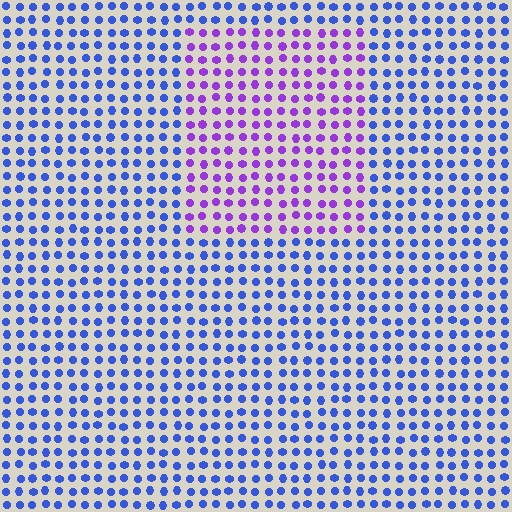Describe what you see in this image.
The image is filled with small blue elements in a uniform arrangement. A rectangle-shaped region is visible where the elements are tinted to a slightly different hue, forming a subtle color boundary.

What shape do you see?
I see a rectangle.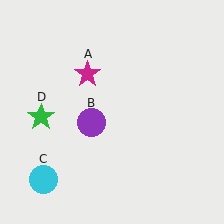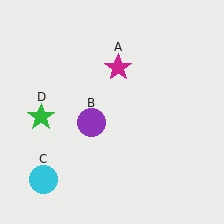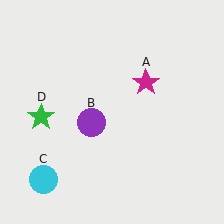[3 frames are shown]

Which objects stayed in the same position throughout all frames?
Purple circle (object B) and cyan circle (object C) and green star (object D) remained stationary.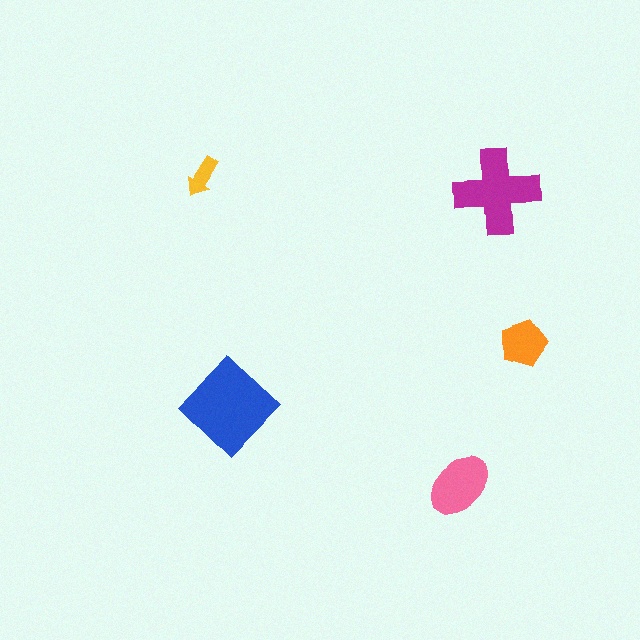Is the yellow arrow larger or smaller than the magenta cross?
Smaller.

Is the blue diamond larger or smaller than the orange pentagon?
Larger.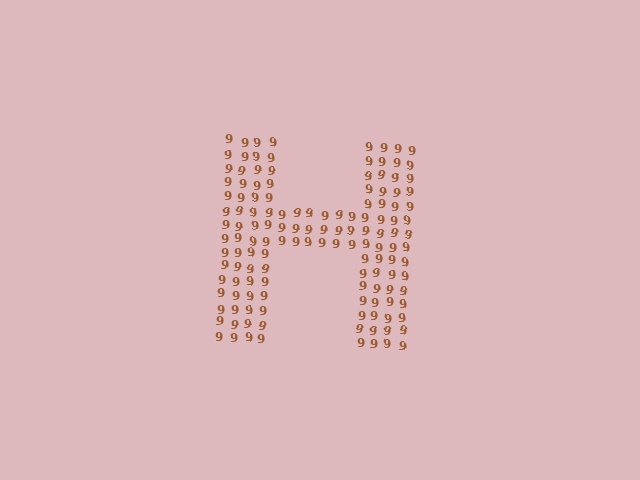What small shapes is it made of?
It is made of small digit 9's.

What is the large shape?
The large shape is the letter H.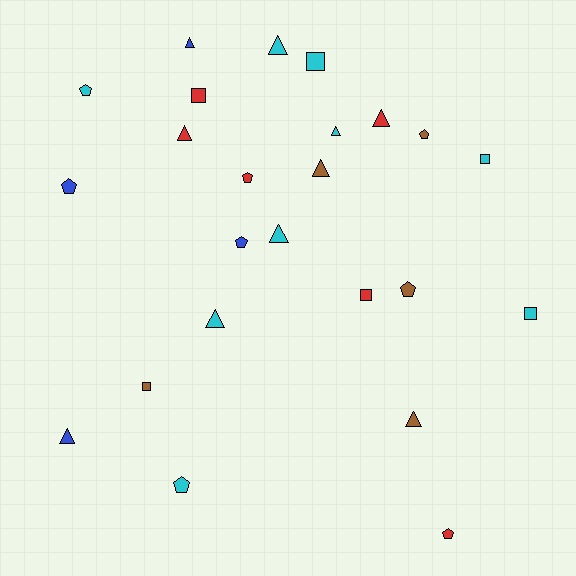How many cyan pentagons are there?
There are 2 cyan pentagons.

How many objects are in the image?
There are 24 objects.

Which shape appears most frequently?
Triangle, with 10 objects.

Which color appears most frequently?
Cyan, with 9 objects.